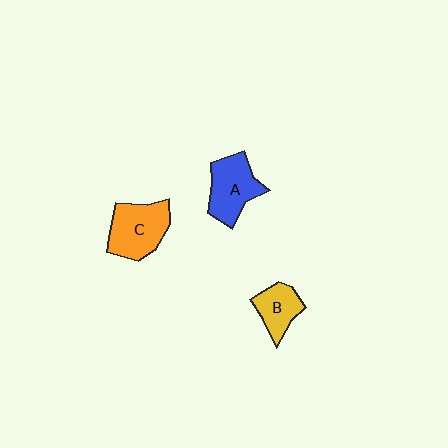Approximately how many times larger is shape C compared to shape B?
Approximately 1.5 times.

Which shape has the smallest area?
Shape B (yellow).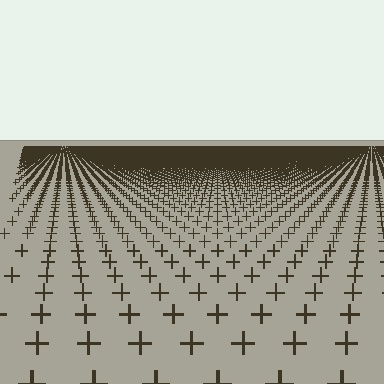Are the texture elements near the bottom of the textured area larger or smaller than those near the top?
Larger. Near the bottom, elements are closer to the viewer and appear at a bigger on-screen size.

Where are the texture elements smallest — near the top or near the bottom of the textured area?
Near the top.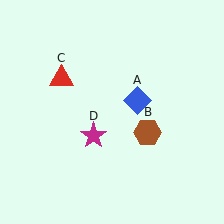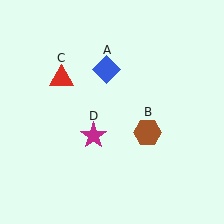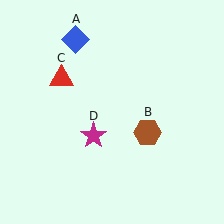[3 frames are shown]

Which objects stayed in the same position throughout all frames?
Brown hexagon (object B) and red triangle (object C) and magenta star (object D) remained stationary.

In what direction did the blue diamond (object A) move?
The blue diamond (object A) moved up and to the left.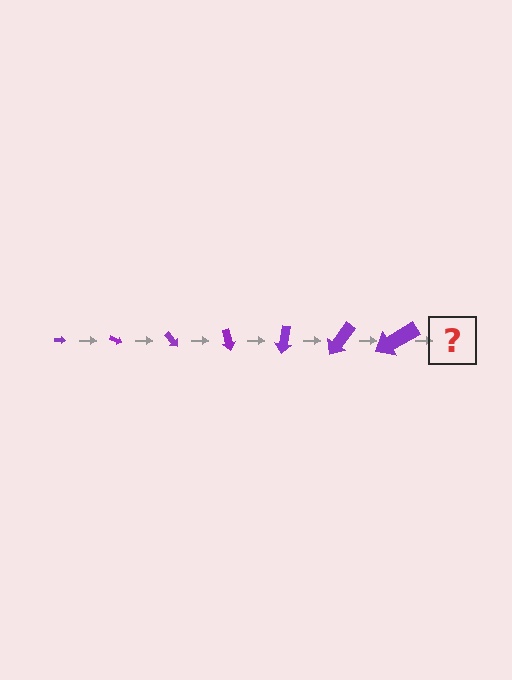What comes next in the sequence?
The next element should be an arrow, larger than the previous one and rotated 175 degrees from the start.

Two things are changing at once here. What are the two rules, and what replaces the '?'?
The two rules are that the arrow grows larger each step and it rotates 25 degrees each step. The '?' should be an arrow, larger than the previous one and rotated 175 degrees from the start.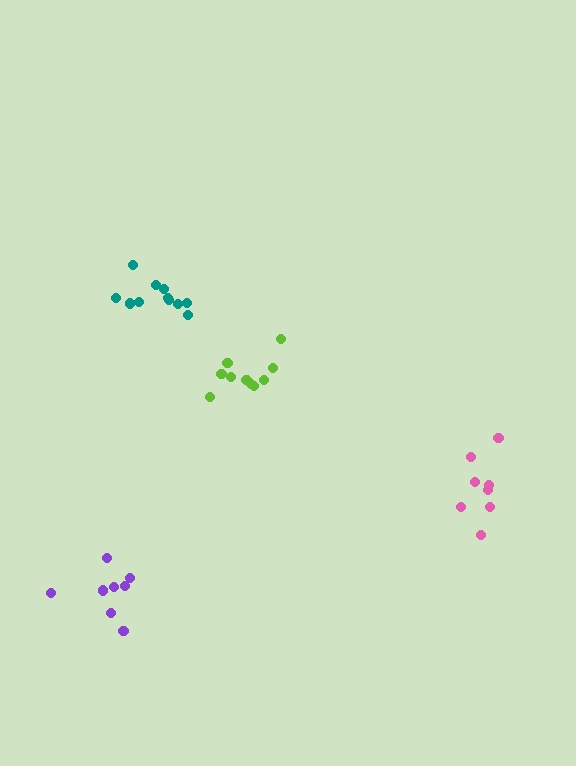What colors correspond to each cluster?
The clusters are colored: lime, teal, purple, pink.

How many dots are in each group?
Group 1: 11 dots, Group 2: 11 dots, Group 3: 8 dots, Group 4: 8 dots (38 total).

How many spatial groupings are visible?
There are 4 spatial groupings.